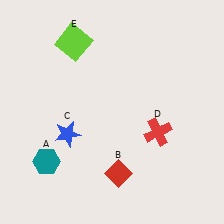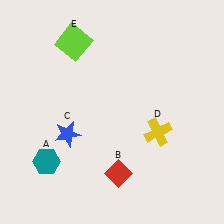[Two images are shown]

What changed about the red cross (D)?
In Image 1, D is red. In Image 2, it changed to yellow.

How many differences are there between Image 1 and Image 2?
There is 1 difference between the two images.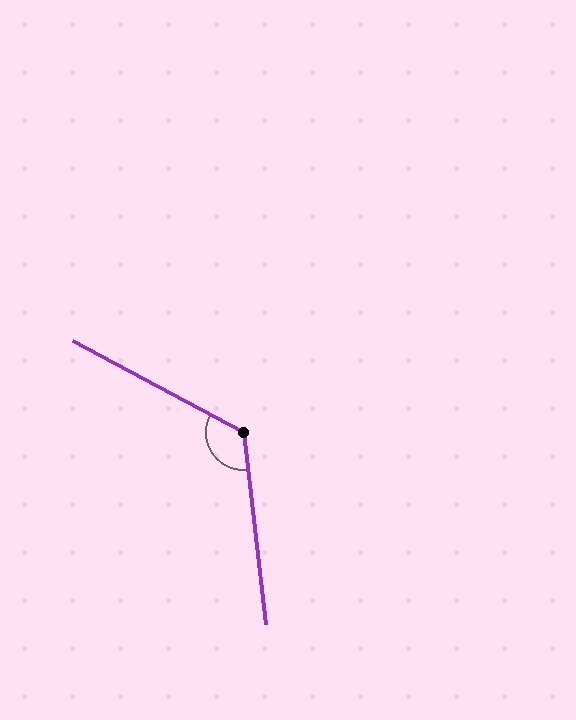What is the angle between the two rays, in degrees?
Approximately 124 degrees.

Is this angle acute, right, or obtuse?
It is obtuse.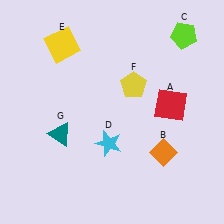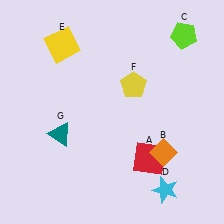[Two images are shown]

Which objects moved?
The objects that moved are: the red square (A), the cyan star (D).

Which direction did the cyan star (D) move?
The cyan star (D) moved right.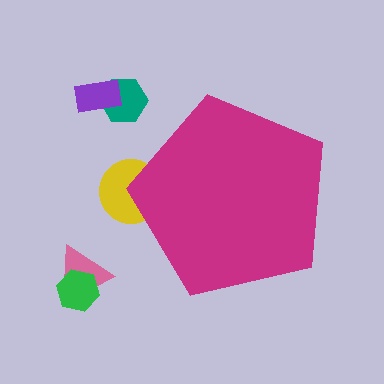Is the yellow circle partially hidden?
Yes, the yellow circle is partially hidden behind the magenta pentagon.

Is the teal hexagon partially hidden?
No, the teal hexagon is fully visible.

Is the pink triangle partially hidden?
No, the pink triangle is fully visible.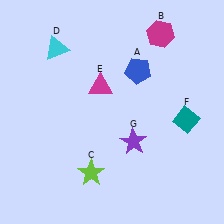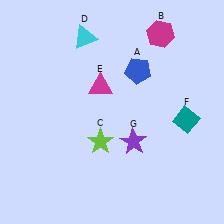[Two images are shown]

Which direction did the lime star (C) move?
The lime star (C) moved up.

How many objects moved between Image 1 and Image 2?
2 objects moved between the two images.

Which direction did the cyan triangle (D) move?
The cyan triangle (D) moved right.